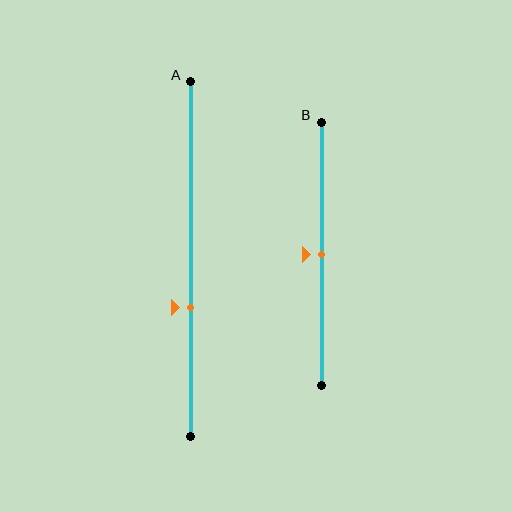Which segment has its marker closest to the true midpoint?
Segment B has its marker closest to the true midpoint.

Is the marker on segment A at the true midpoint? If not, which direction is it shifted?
No, the marker on segment A is shifted downward by about 14% of the segment length.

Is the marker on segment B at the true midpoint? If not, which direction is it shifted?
Yes, the marker on segment B is at the true midpoint.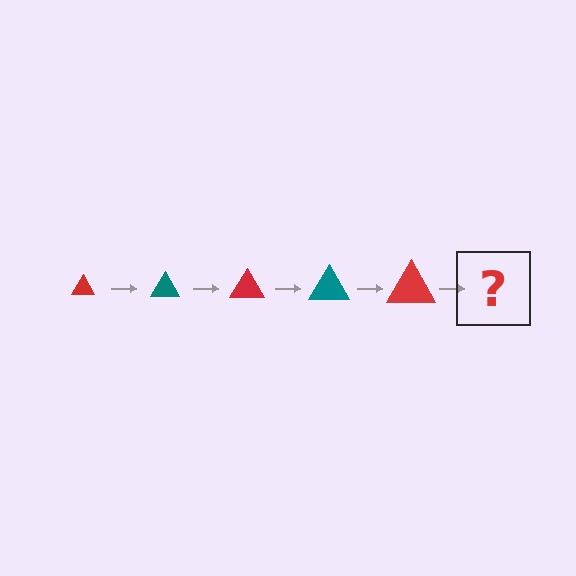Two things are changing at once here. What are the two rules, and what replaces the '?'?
The two rules are that the triangle grows larger each step and the color cycles through red and teal. The '?' should be a teal triangle, larger than the previous one.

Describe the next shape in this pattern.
It should be a teal triangle, larger than the previous one.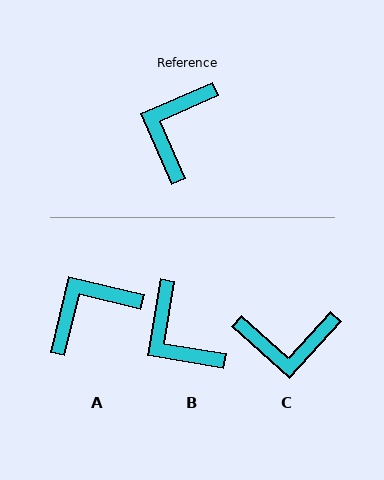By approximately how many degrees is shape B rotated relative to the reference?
Approximately 57 degrees counter-clockwise.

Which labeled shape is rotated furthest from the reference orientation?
C, about 114 degrees away.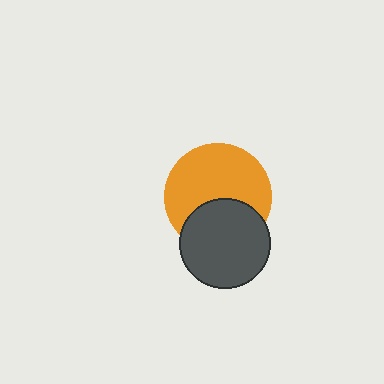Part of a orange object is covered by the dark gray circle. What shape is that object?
It is a circle.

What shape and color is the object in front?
The object in front is a dark gray circle.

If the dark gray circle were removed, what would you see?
You would see the complete orange circle.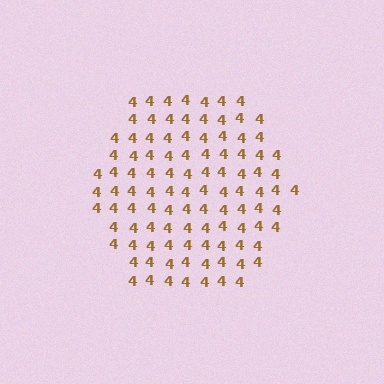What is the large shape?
The large shape is a hexagon.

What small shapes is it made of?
It is made of small digit 4's.